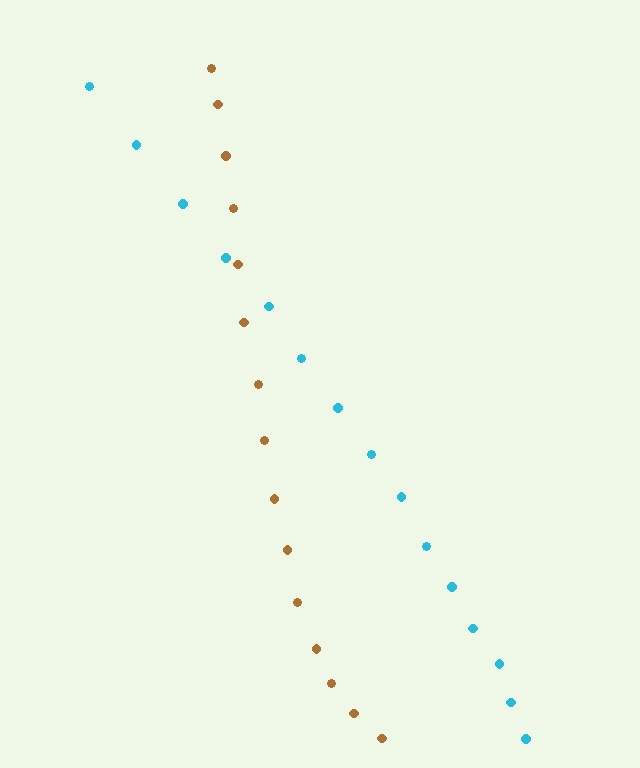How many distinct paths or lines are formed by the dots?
There are 2 distinct paths.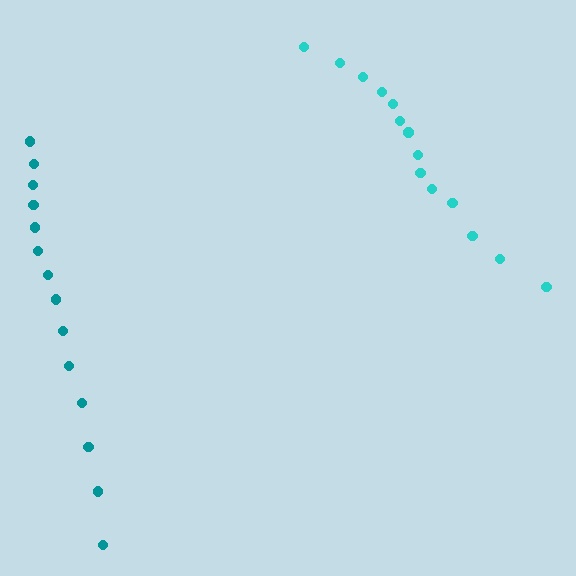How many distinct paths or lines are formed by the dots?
There are 2 distinct paths.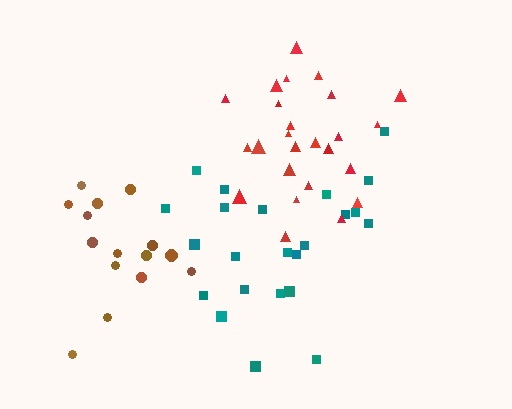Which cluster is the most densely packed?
Red.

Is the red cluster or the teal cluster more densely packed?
Red.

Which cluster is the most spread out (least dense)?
Teal.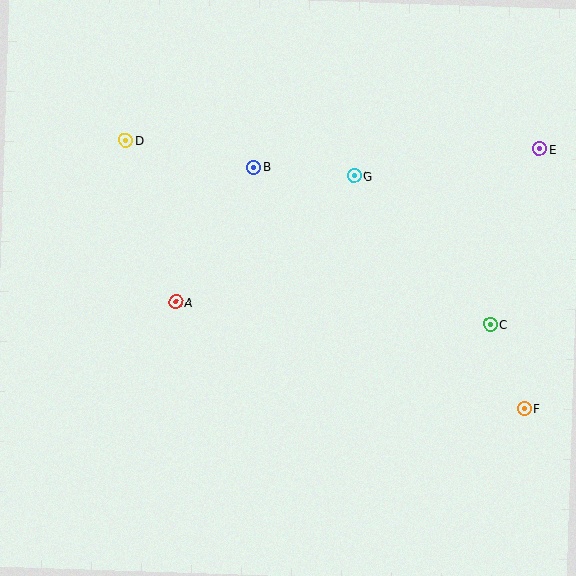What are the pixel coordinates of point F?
Point F is at (524, 409).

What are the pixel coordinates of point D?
Point D is at (125, 140).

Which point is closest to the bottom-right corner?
Point F is closest to the bottom-right corner.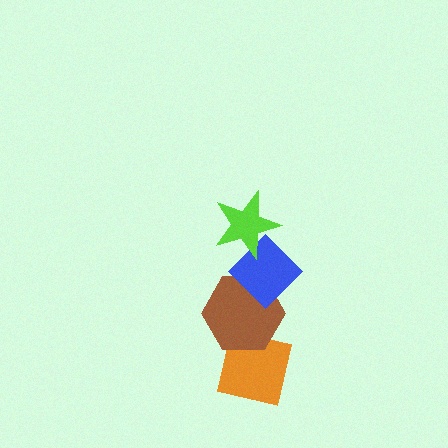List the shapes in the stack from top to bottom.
From top to bottom: the lime star, the blue diamond, the brown hexagon, the orange square.